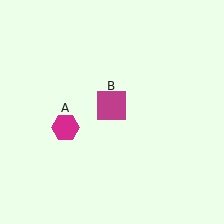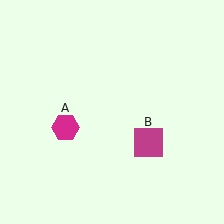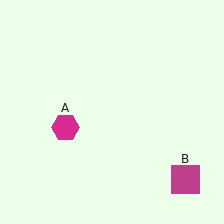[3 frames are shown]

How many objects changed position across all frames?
1 object changed position: magenta square (object B).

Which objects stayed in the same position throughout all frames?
Magenta hexagon (object A) remained stationary.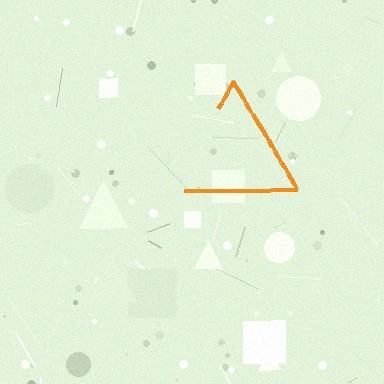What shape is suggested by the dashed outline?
The dashed outline suggests a triangle.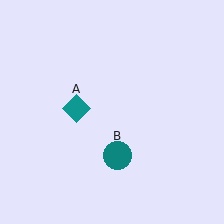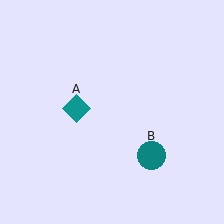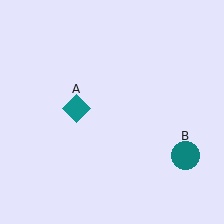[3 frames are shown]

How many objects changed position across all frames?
1 object changed position: teal circle (object B).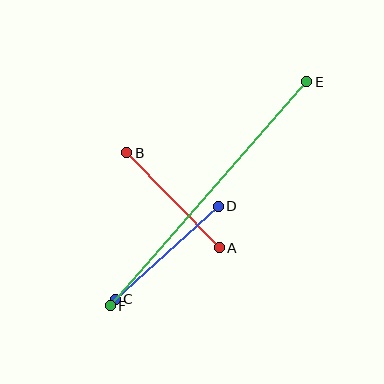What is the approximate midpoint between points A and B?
The midpoint is at approximately (173, 200) pixels.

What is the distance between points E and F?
The distance is approximately 298 pixels.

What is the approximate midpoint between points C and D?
The midpoint is at approximately (167, 253) pixels.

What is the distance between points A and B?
The distance is approximately 133 pixels.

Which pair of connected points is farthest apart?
Points E and F are farthest apart.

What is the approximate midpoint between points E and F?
The midpoint is at approximately (208, 194) pixels.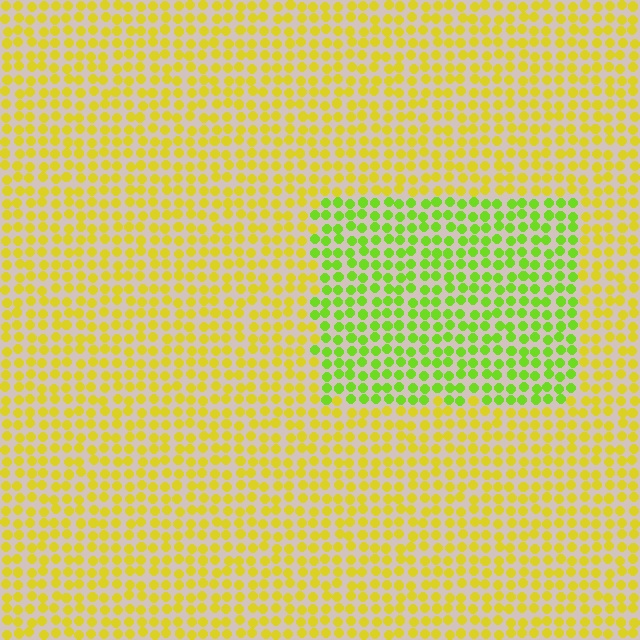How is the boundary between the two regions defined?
The boundary is defined purely by a slight shift in hue (about 39 degrees). Spacing, size, and orientation are identical on both sides.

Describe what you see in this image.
The image is filled with small yellow elements in a uniform arrangement. A rectangle-shaped region is visible where the elements are tinted to a slightly different hue, forming a subtle color boundary.